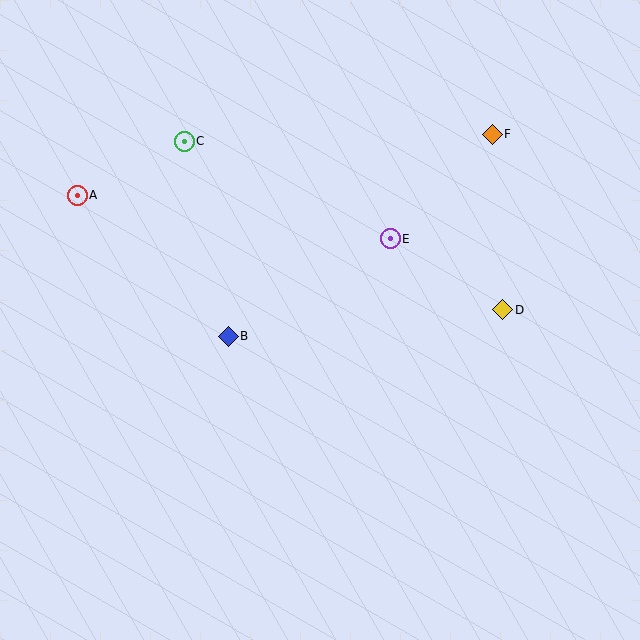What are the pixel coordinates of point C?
Point C is at (184, 141).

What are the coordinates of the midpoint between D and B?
The midpoint between D and B is at (365, 323).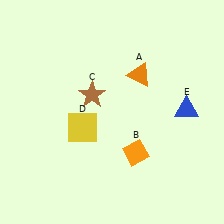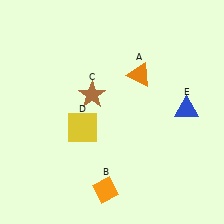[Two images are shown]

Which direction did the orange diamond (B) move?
The orange diamond (B) moved down.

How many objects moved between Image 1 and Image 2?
1 object moved between the two images.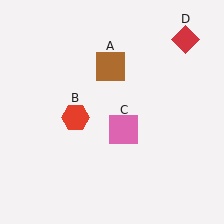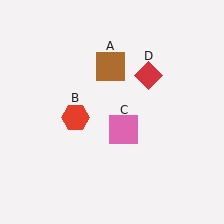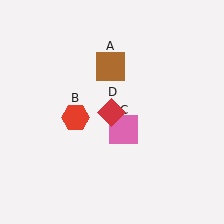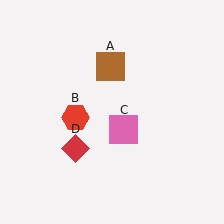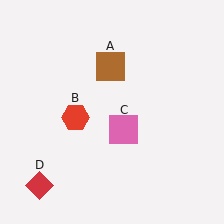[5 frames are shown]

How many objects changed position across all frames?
1 object changed position: red diamond (object D).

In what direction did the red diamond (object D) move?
The red diamond (object D) moved down and to the left.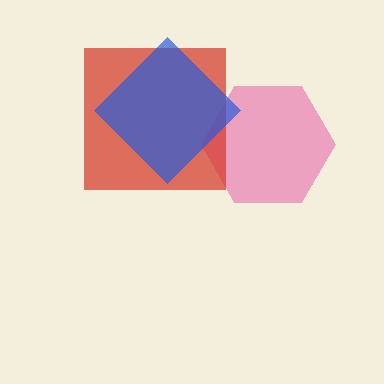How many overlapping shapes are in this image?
There are 3 overlapping shapes in the image.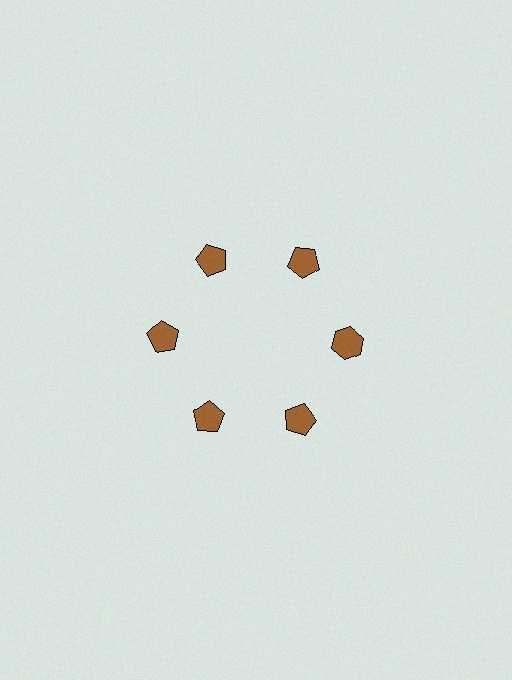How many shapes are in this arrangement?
There are 6 shapes arranged in a ring pattern.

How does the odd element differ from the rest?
It has a different shape: hexagon instead of pentagon.